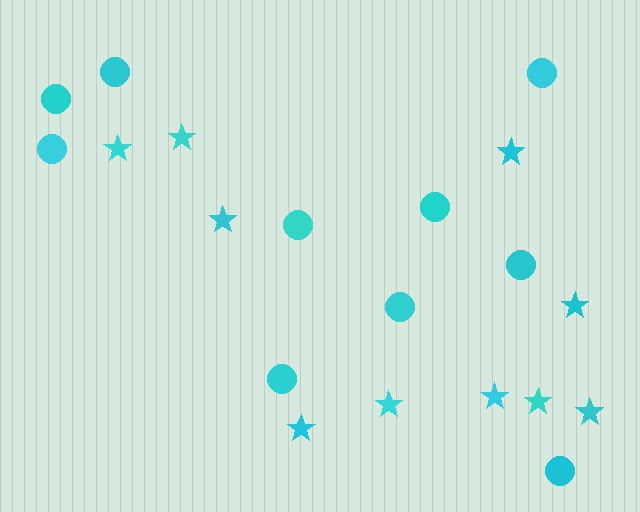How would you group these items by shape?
There are 2 groups: one group of circles (10) and one group of stars (10).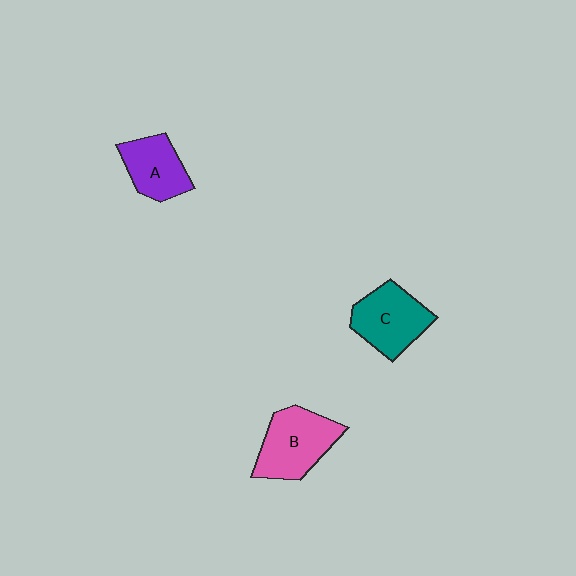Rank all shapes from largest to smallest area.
From largest to smallest: B (pink), C (teal), A (purple).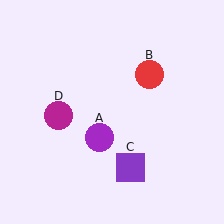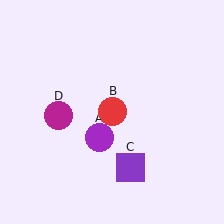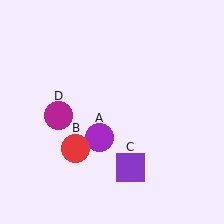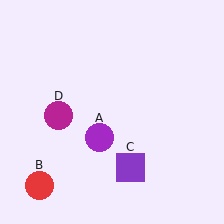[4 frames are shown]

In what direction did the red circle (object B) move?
The red circle (object B) moved down and to the left.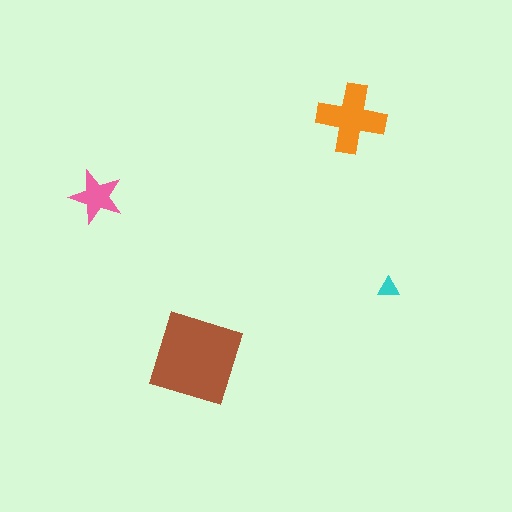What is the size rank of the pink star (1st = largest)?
3rd.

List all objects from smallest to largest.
The cyan triangle, the pink star, the orange cross, the brown diamond.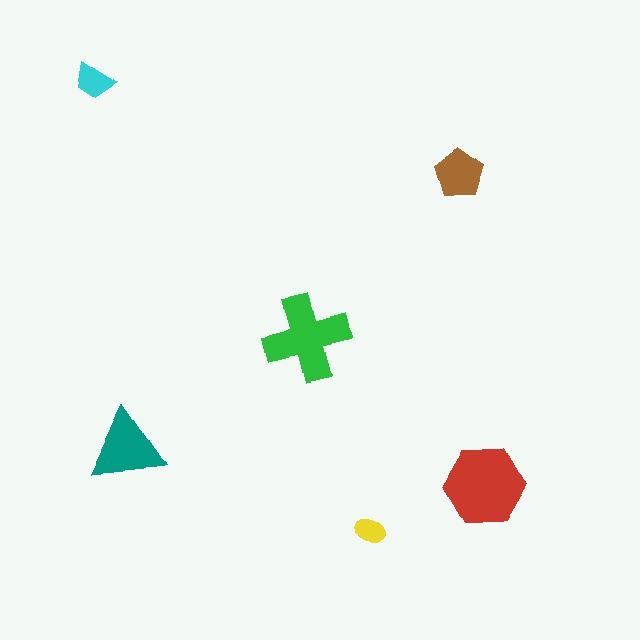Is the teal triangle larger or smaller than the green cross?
Smaller.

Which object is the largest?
The red hexagon.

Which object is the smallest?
The yellow ellipse.